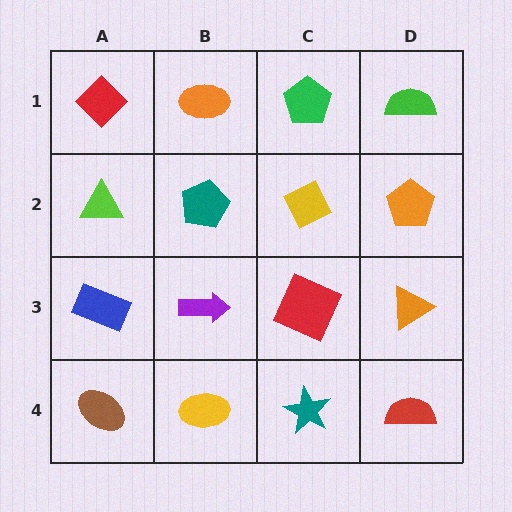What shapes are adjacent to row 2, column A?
A red diamond (row 1, column A), a blue rectangle (row 3, column A), a teal pentagon (row 2, column B).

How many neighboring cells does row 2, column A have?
3.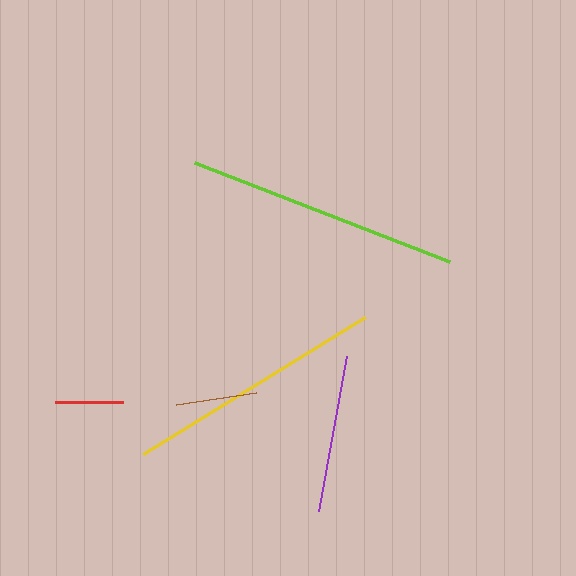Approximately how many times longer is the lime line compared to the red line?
The lime line is approximately 4.0 times the length of the red line.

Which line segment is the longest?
The lime line is the longest at approximately 274 pixels.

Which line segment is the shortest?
The red line is the shortest at approximately 69 pixels.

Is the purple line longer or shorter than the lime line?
The lime line is longer than the purple line.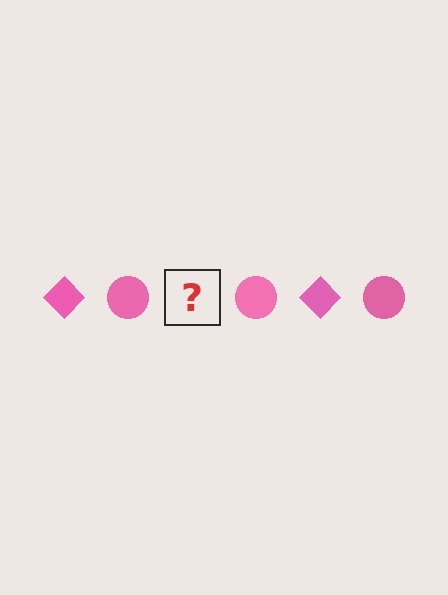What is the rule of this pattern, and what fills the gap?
The rule is that the pattern cycles through diamond, circle shapes in pink. The gap should be filled with a pink diamond.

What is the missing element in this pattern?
The missing element is a pink diamond.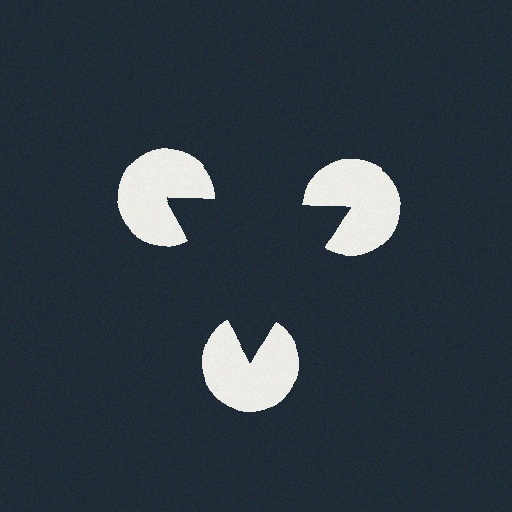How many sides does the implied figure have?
3 sides.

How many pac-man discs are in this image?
There are 3 — one at each vertex of the illusory triangle.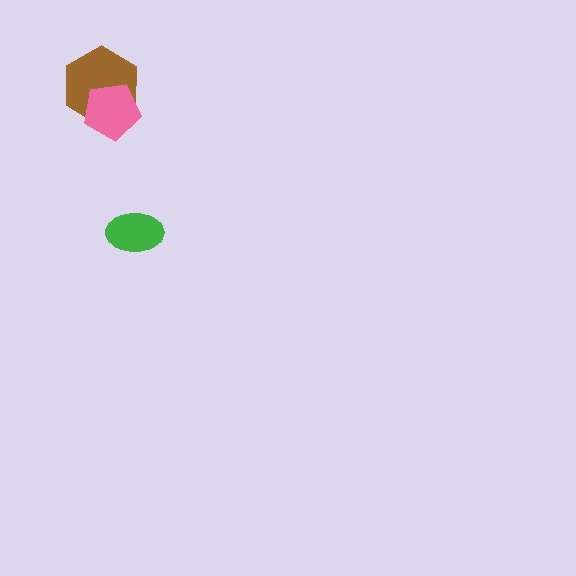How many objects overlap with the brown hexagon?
1 object overlaps with the brown hexagon.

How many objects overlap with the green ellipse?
0 objects overlap with the green ellipse.